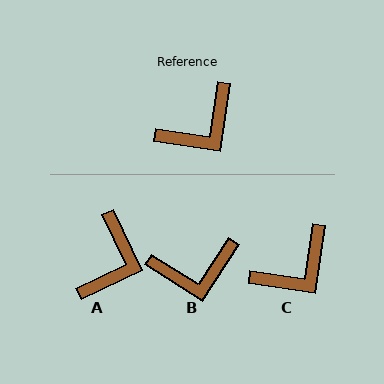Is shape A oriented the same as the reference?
No, it is off by about 34 degrees.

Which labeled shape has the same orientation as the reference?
C.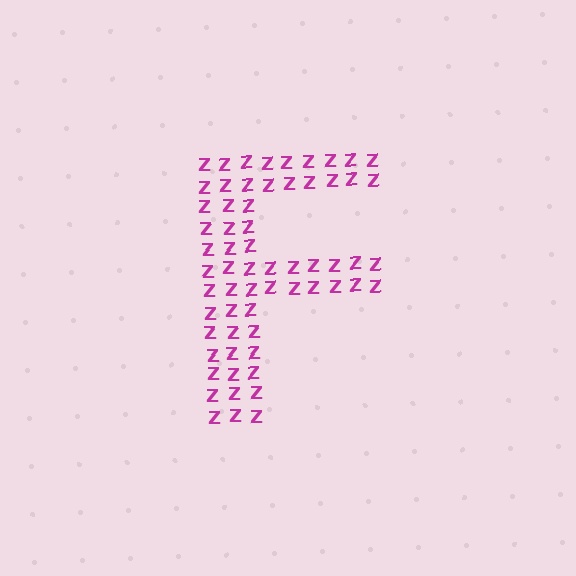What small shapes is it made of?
It is made of small letter Z's.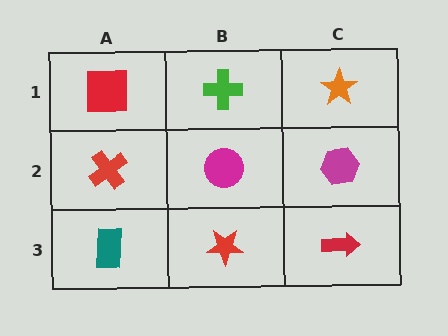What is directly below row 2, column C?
A red arrow.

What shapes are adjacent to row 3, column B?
A magenta circle (row 2, column B), a teal rectangle (row 3, column A), a red arrow (row 3, column C).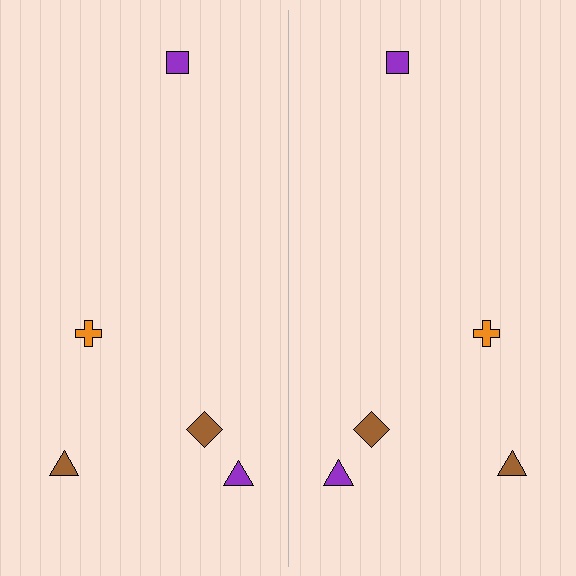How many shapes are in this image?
There are 10 shapes in this image.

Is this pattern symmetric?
Yes, this pattern has bilateral (reflection) symmetry.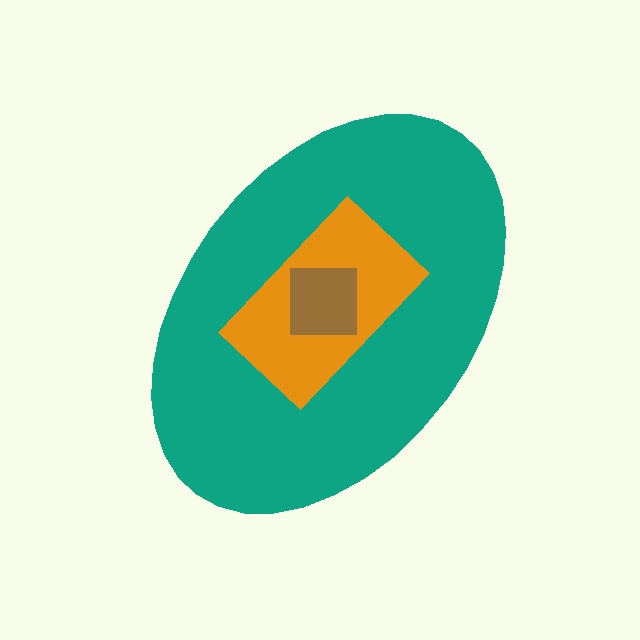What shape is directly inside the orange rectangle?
The brown square.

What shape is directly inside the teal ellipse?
The orange rectangle.